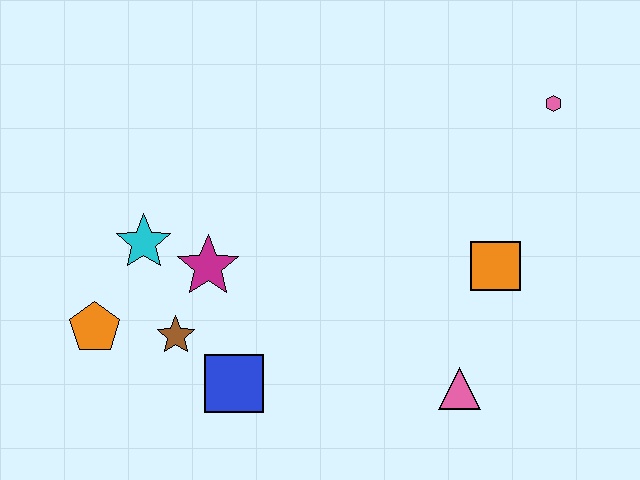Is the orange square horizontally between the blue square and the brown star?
No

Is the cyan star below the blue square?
No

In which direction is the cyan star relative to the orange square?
The cyan star is to the left of the orange square.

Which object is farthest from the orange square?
The orange pentagon is farthest from the orange square.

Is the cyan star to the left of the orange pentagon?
No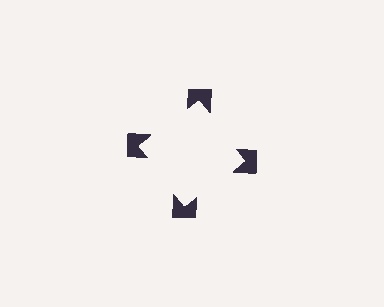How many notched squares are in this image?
There are 4 — one at each vertex of the illusory square.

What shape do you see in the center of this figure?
An illusory square — its edges are inferred from the aligned wedge cuts in the notched squares, not physically drawn.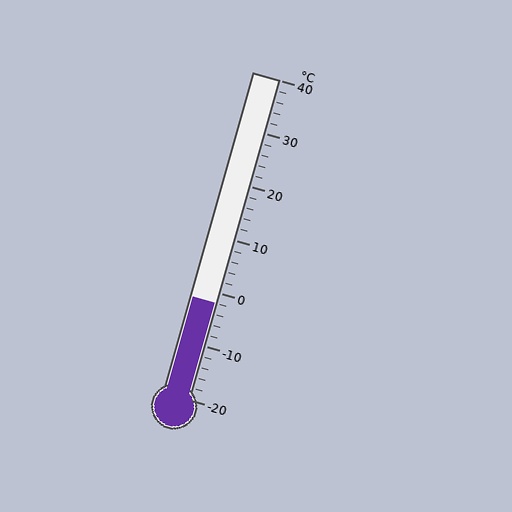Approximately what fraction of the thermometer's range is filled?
The thermometer is filled to approximately 30% of its range.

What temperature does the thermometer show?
The thermometer shows approximately -2°C.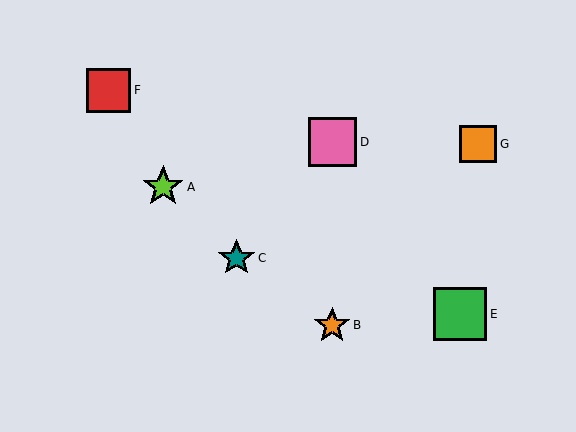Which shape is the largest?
The green square (labeled E) is the largest.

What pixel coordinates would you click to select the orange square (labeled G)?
Click at (478, 144) to select the orange square G.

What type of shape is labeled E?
Shape E is a green square.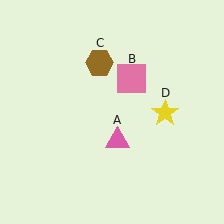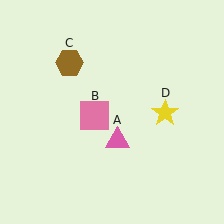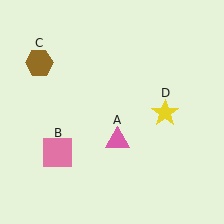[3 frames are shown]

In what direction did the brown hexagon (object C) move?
The brown hexagon (object C) moved left.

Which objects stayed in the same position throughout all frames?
Pink triangle (object A) and yellow star (object D) remained stationary.